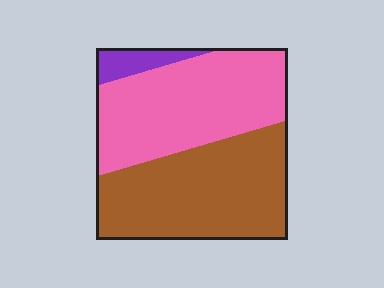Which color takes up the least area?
Purple, at roughly 5%.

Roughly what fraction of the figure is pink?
Pink covers around 45% of the figure.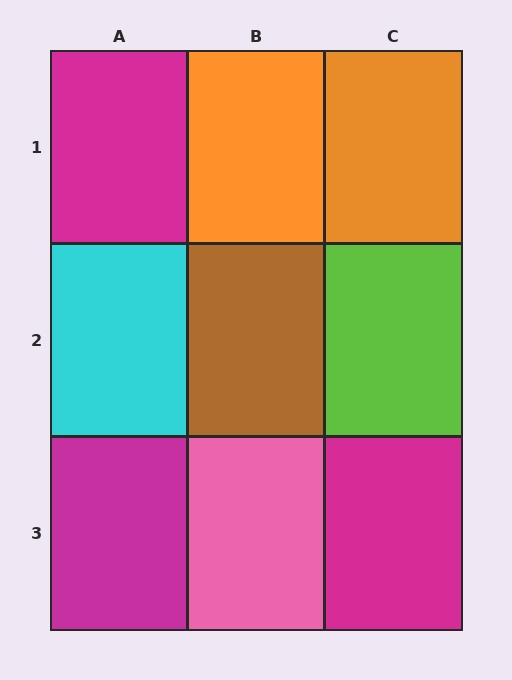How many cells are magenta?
3 cells are magenta.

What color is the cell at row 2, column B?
Brown.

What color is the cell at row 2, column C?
Lime.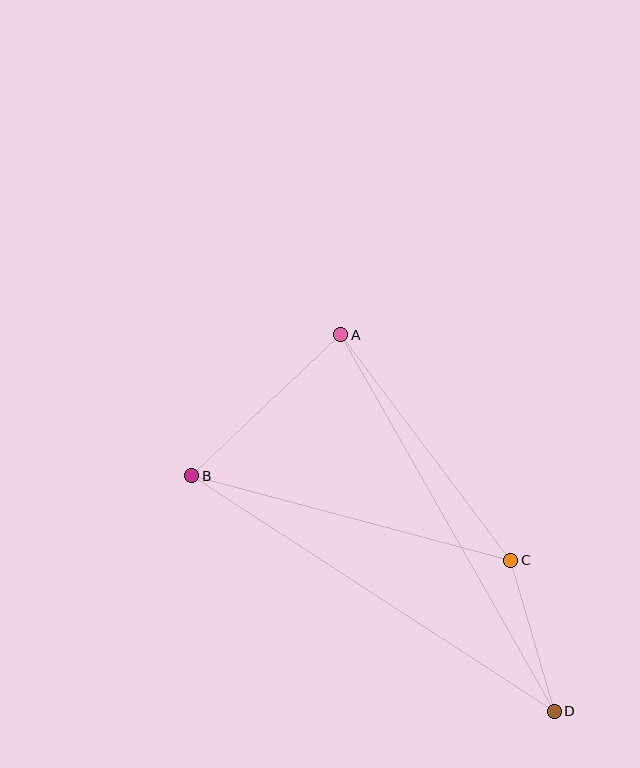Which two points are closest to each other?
Points C and D are closest to each other.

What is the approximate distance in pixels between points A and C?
The distance between A and C is approximately 282 pixels.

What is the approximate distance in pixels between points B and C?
The distance between B and C is approximately 330 pixels.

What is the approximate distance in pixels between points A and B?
The distance between A and B is approximately 205 pixels.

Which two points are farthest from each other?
Points A and D are farthest from each other.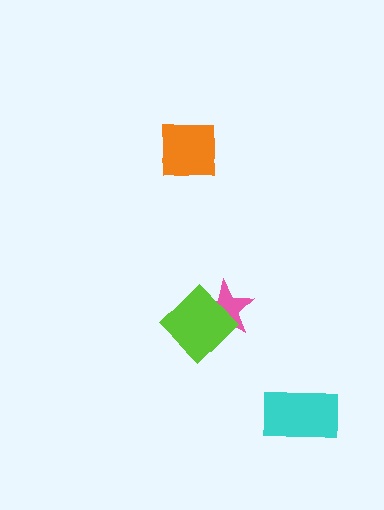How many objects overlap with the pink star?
1 object overlaps with the pink star.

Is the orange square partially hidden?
No, no other shape covers it.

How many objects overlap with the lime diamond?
1 object overlaps with the lime diamond.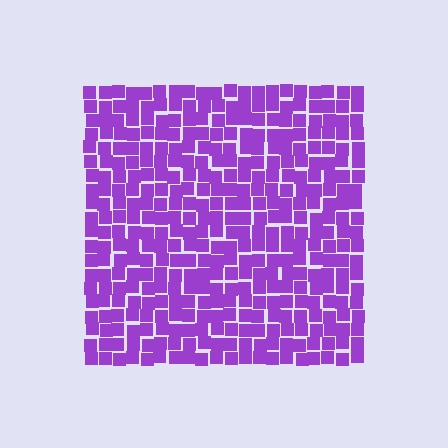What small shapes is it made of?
It is made of small squares.